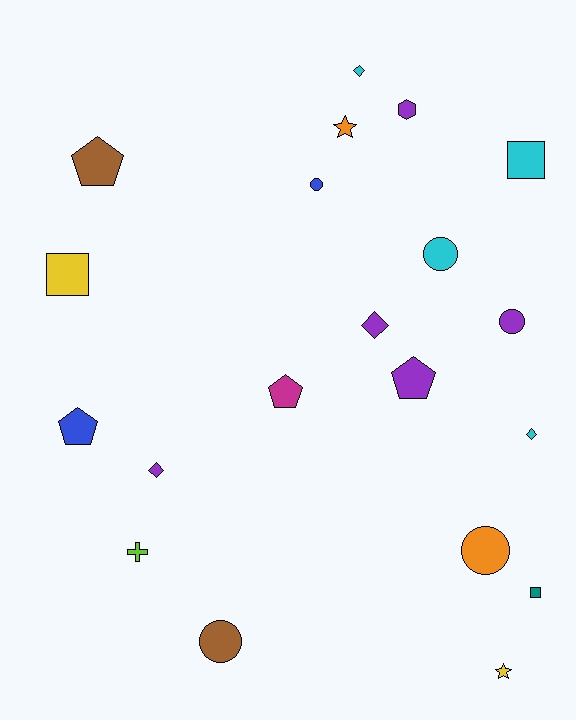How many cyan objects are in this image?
There are 4 cyan objects.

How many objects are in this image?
There are 20 objects.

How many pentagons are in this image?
There are 4 pentagons.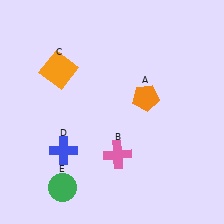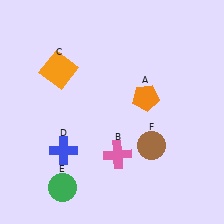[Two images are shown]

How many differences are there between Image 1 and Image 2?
There is 1 difference between the two images.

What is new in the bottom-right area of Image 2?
A brown circle (F) was added in the bottom-right area of Image 2.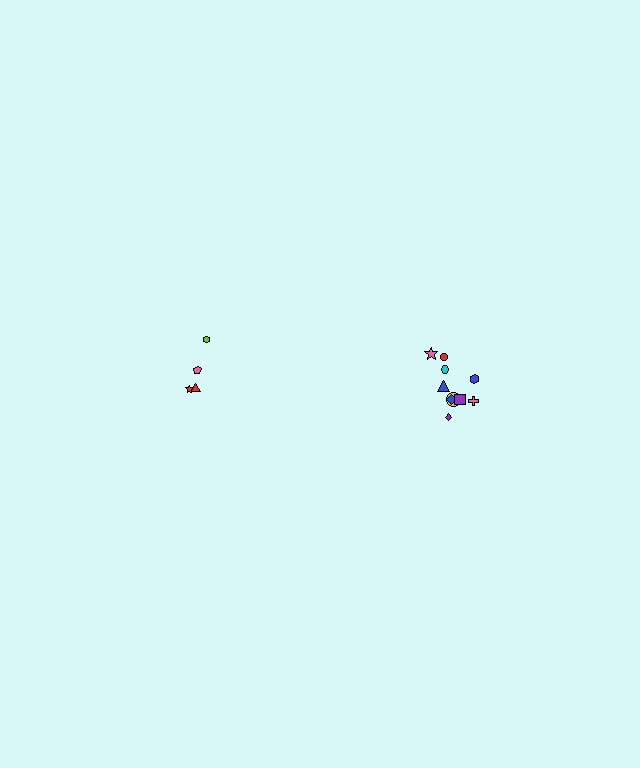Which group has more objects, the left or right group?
The right group.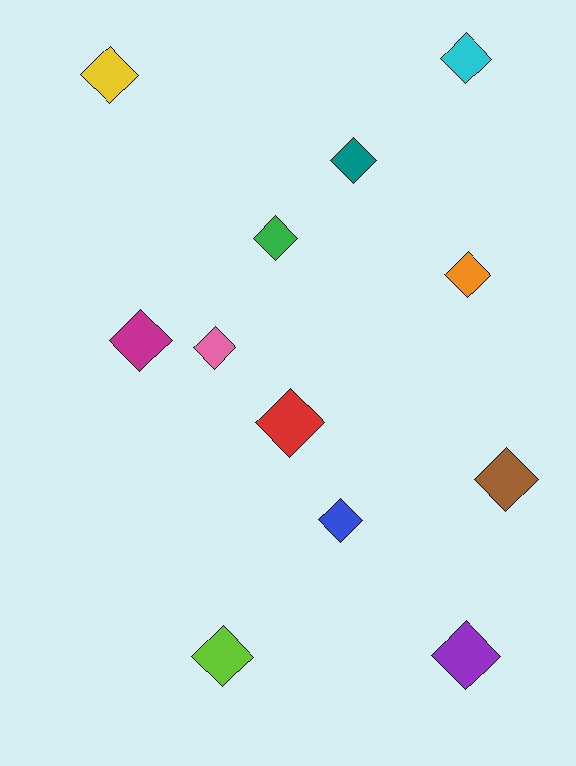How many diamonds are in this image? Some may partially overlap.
There are 12 diamonds.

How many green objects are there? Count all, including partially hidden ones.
There is 1 green object.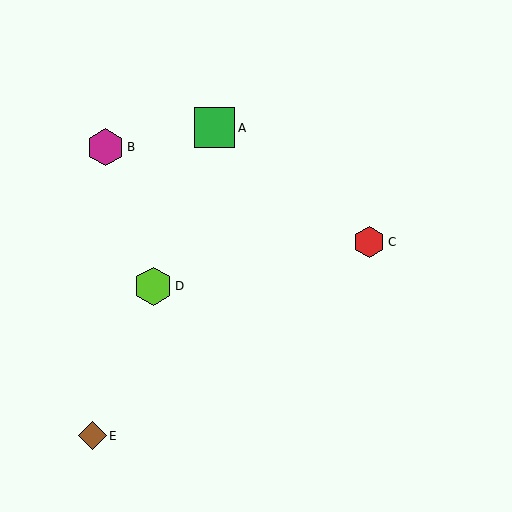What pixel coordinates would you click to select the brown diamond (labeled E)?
Click at (92, 436) to select the brown diamond E.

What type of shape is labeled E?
Shape E is a brown diamond.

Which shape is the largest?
The green square (labeled A) is the largest.